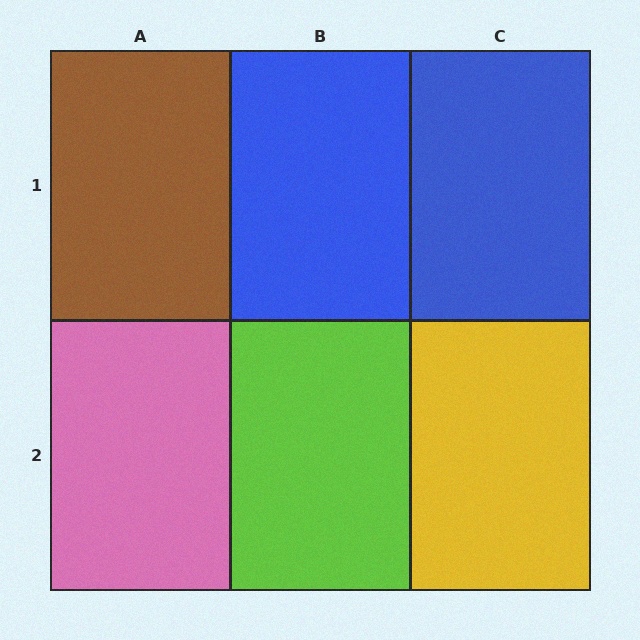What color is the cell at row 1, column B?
Blue.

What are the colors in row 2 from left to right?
Pink, lime, yellow.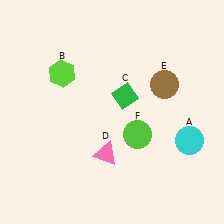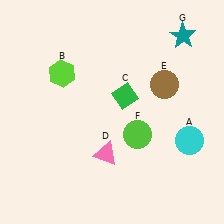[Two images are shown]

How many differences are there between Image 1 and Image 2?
There is 1 difference between the two images.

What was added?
A teal star (G) was added in Image 2.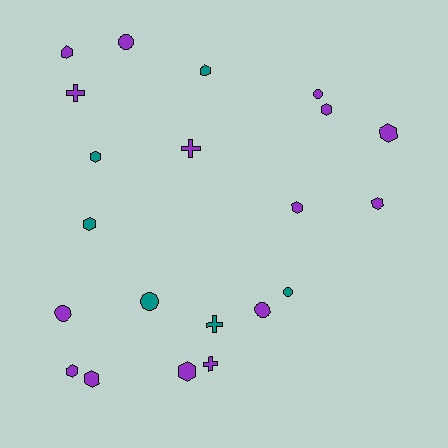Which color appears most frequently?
Purple, with 15 objects.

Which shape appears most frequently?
Hexagon, with 11 objects.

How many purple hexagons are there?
There are 8 purple hexagons.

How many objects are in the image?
There are 21 objects.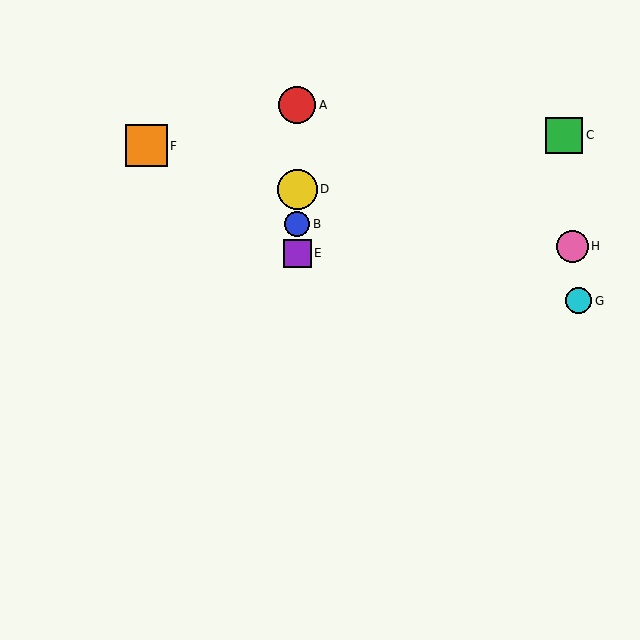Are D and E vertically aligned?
Yes, both are at x≈297.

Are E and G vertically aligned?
No, E is at x≈297 and G is at x≈579.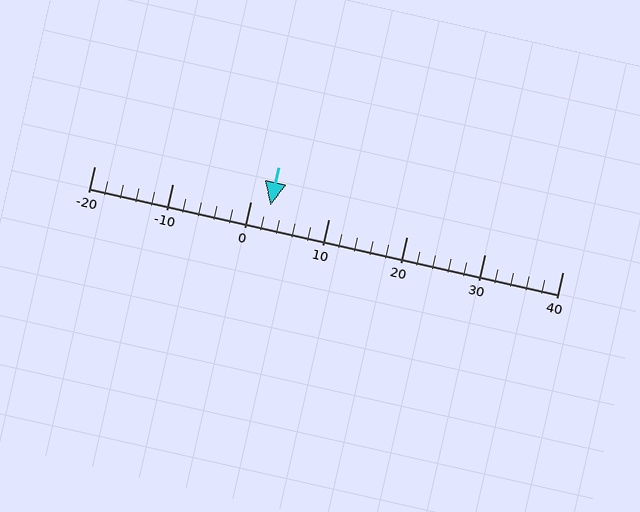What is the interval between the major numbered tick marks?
The major tick marks are spaced 10 units apart.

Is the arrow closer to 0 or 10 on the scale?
The arrow is closer to 0.